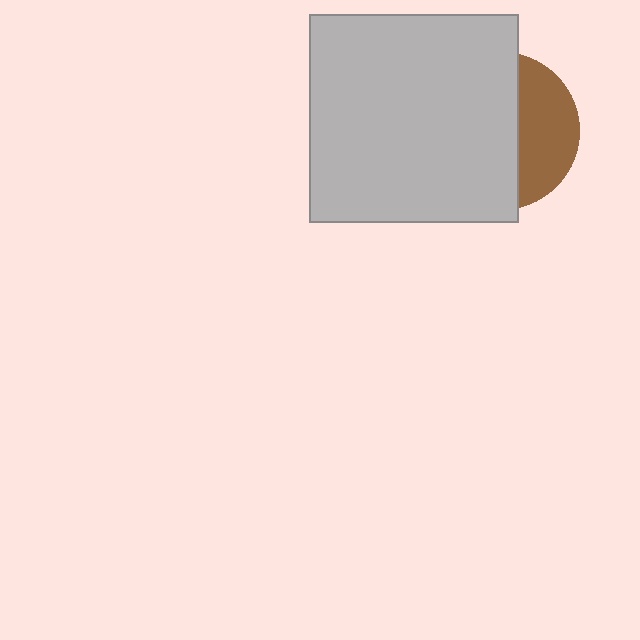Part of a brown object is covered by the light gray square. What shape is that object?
It is a circle.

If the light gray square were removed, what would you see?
You would see the complete brown circle.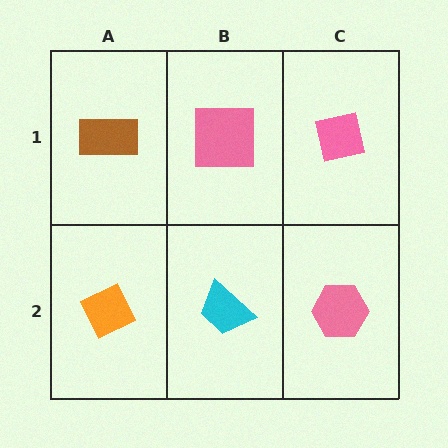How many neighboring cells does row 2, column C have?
2.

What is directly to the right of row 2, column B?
A pink hexagon.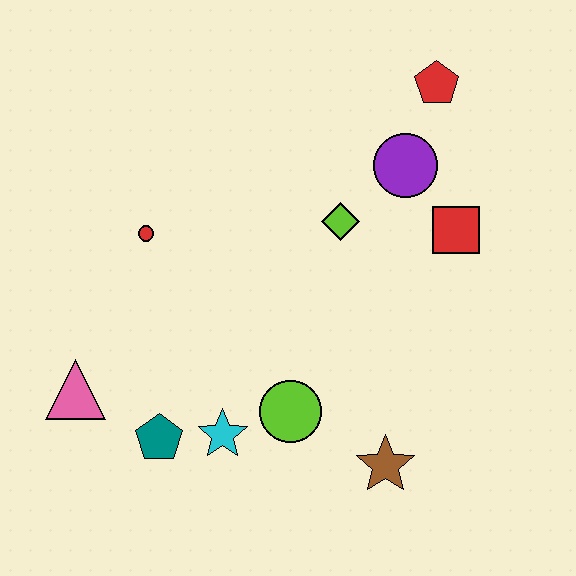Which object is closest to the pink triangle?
The teal pentagon is closest to the pink triangle.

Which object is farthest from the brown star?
The red pentagon is farthest from the brown star.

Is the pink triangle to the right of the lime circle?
No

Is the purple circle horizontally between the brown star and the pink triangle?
No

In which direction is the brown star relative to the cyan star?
The brown star is to the right of the cyan star.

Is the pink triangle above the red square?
No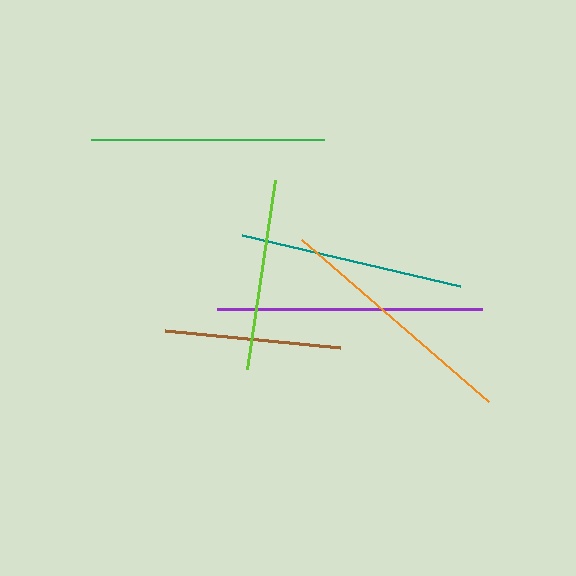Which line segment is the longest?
The purple line is the longest at approximately 265 pixels.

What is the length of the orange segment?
The orange segment is approximately 247 pixels long.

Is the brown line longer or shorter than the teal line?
The teal line is longer than the brown line.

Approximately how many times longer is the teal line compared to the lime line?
The teal line is approximately 1.2 times the length of the lime line.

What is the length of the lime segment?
The lime segment is approximately 191 pixels long.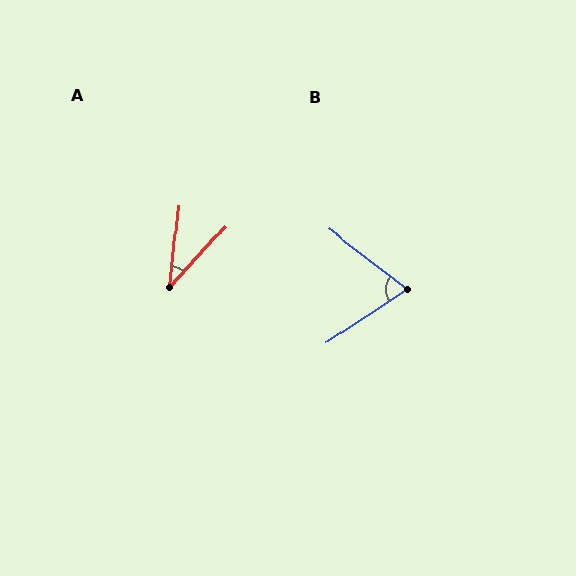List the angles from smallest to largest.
A (36°), B (71°).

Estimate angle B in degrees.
Approximately 71 degrees.